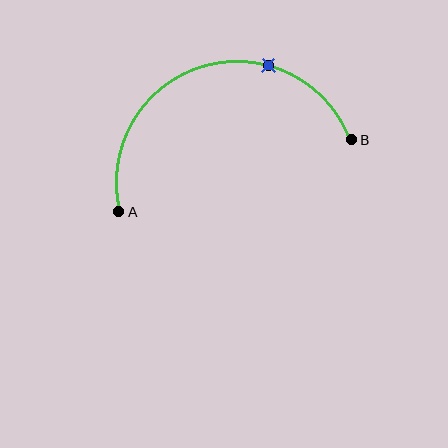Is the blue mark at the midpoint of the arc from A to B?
No. The blue mark lies on the arc but is closer to endpoint B. The arc midpoint would be at the point on the curve equidistant along the arc from both A and B.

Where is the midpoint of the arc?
The arc midpoint is the point on the curve farthest from the straight line joining A and B. It sits above that line.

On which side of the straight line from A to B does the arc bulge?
The arc bulges above the straight line connecting A and B.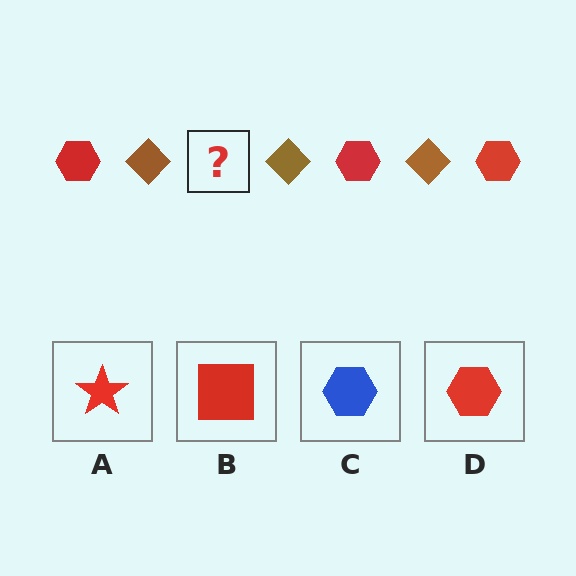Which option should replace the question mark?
Option D.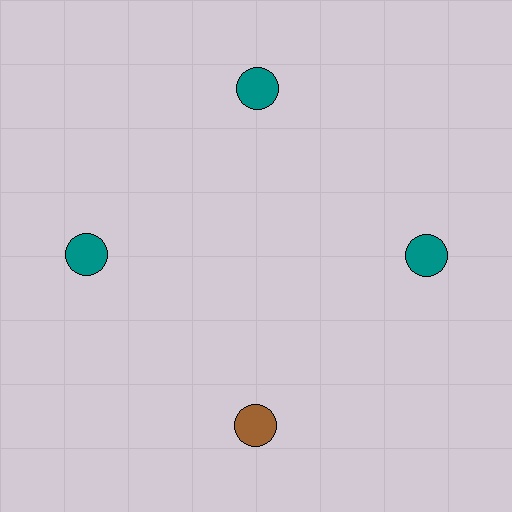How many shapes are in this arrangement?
There are 4 shapes arranged in a ring pattern.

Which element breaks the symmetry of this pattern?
The brown circle at roughly the 6 o'clock position breaks the symmetry. All other shapes are teal circles.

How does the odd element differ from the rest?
It has a different color: brown instead of teal.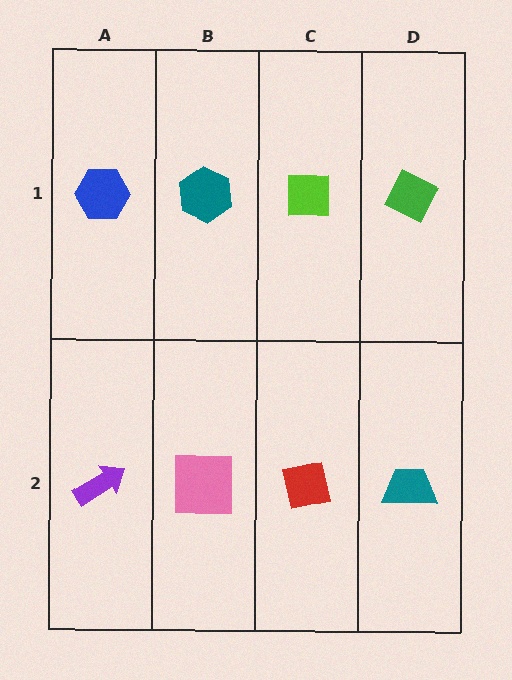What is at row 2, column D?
A teal trapezoid.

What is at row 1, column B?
A teal hexagon.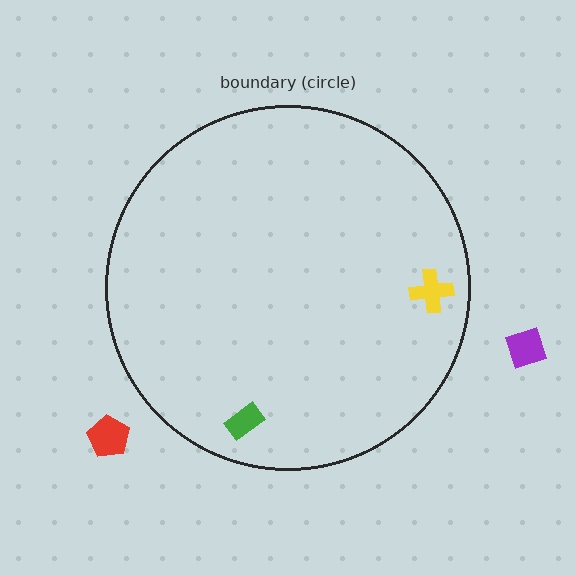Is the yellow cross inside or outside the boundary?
Inside.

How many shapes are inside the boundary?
2 inside, 2 outside.